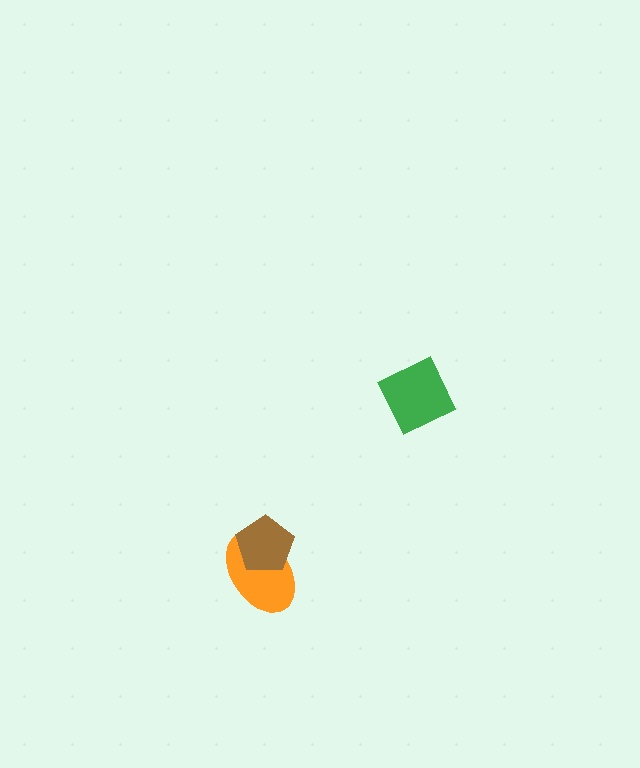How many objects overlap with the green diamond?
0 objects overlap with the green diamond.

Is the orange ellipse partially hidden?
Yes, it is partially covered by another shape.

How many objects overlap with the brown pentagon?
1 object overlaps with the brown pentagon.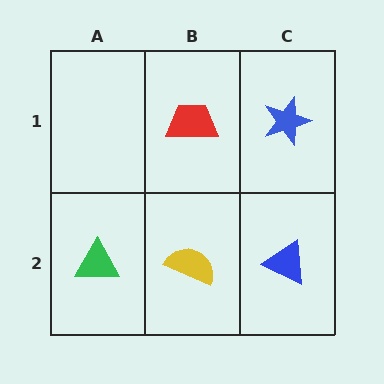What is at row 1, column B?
A red trapezoid.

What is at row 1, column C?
A blue star.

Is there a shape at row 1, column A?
No, that cell is empty.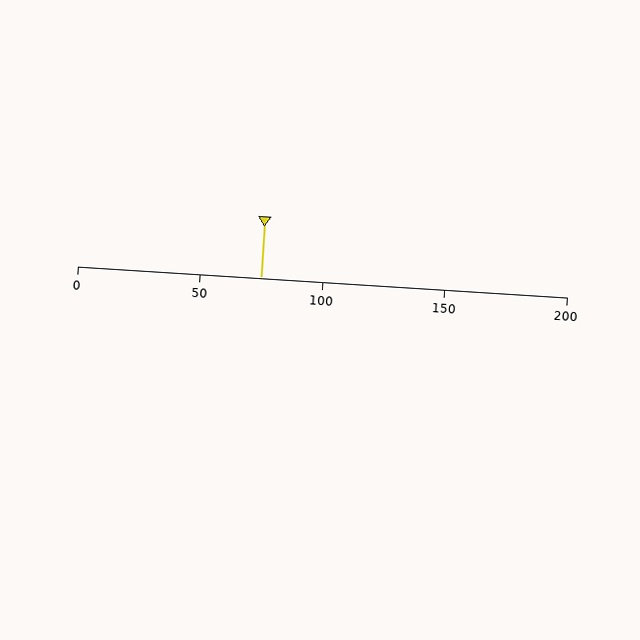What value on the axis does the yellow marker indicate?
The marker indicates approximately 75.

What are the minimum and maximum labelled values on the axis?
The axis runs from 0 to 200.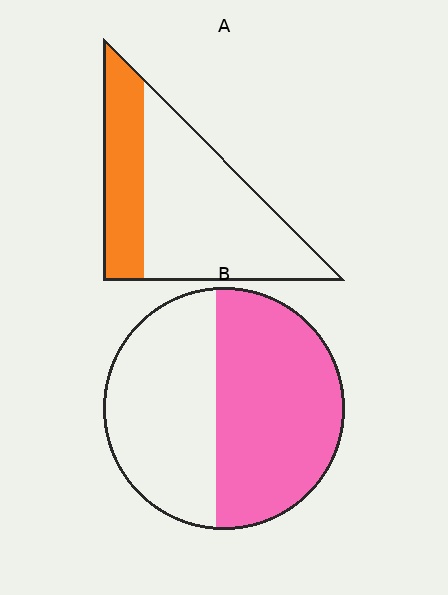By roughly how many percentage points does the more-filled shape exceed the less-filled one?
By roughly 25 percentage points (B over A).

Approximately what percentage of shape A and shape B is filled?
A is approximately 30% and B is approximately 55%.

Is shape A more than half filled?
No.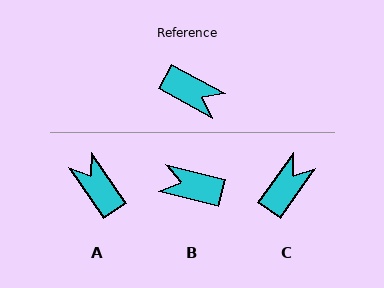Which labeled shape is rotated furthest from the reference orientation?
B, about 166 degrees away.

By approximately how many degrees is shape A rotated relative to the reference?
Approximately 153 degrees counter-clockwise.